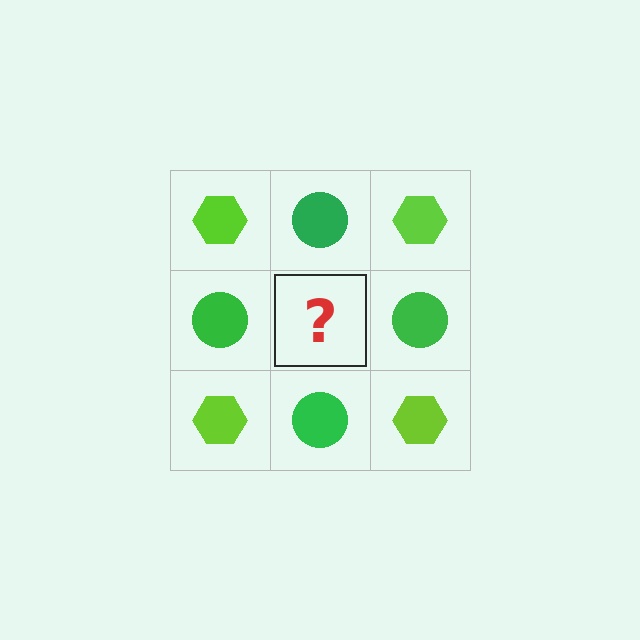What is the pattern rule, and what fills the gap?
The rule is that it alternates lime hexagon and green circle in a checkerboard pattern. The gap should be filled with a lime hexagon.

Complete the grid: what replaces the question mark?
The question mark should be replaced with a lime hexagon.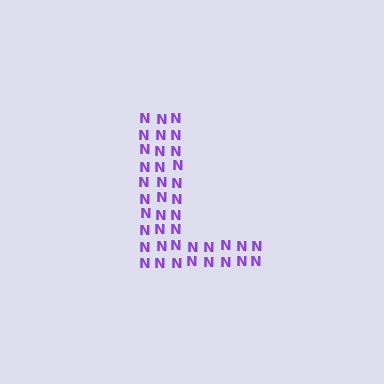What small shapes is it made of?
It is made of small letter N's.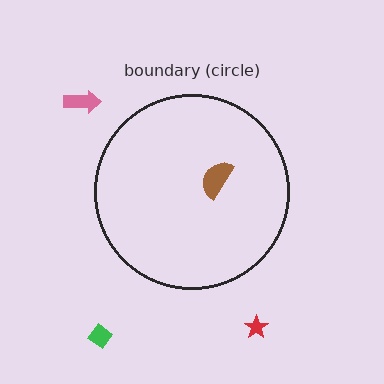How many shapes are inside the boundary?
1 inside, 3 outside.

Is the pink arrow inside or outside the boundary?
Outside.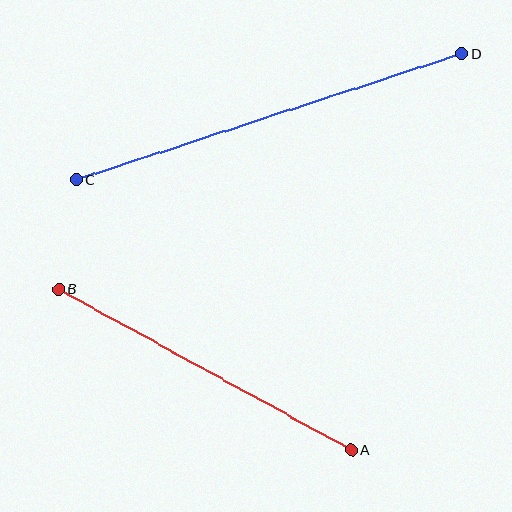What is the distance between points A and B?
The distance is approximately 334 pixels.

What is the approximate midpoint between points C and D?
The midpoint is at approximately (269, 117) pixels.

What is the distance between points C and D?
The distance is approximately 406 pixels.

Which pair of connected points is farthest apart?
Points C and D are farthest apart.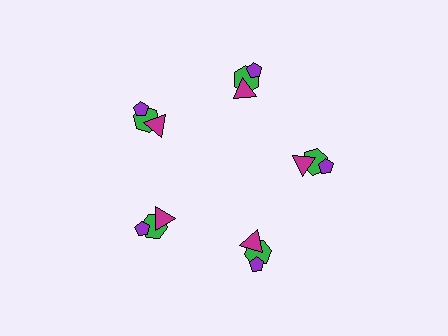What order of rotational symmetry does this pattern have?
This pattern has 5-fold rotational symmetry.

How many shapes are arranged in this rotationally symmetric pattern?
There are 15 shapes, arranged in 5 groups of 3.